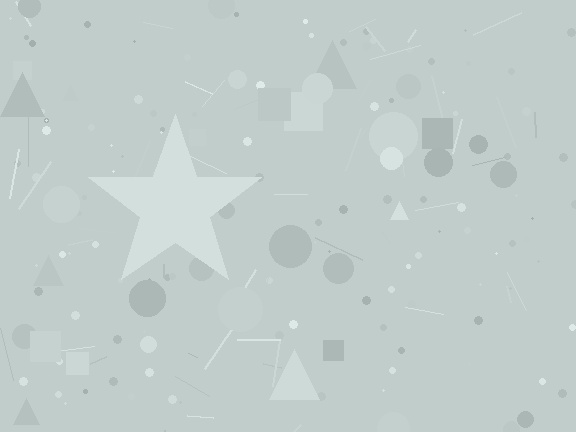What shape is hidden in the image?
A star is hidden in the image.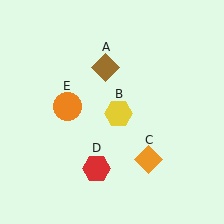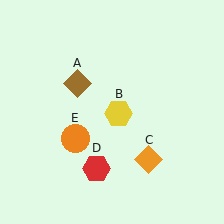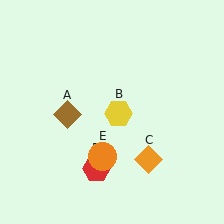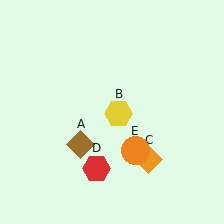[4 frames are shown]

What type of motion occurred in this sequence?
The brown diamond (object A), orange circle (object E) rotated counterclockwise around the center of the scene.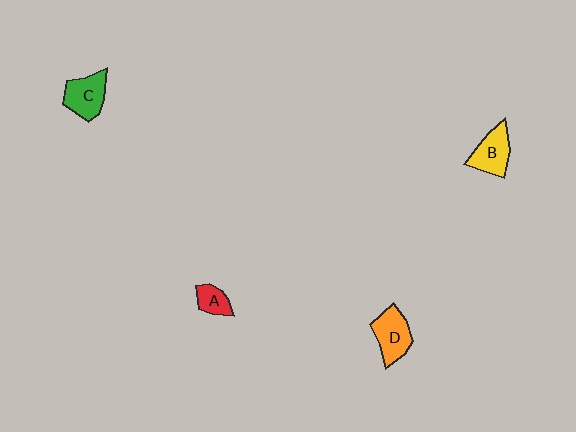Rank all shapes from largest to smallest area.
From largest to smallest: D (orange), C (green), B (yellow), A (red).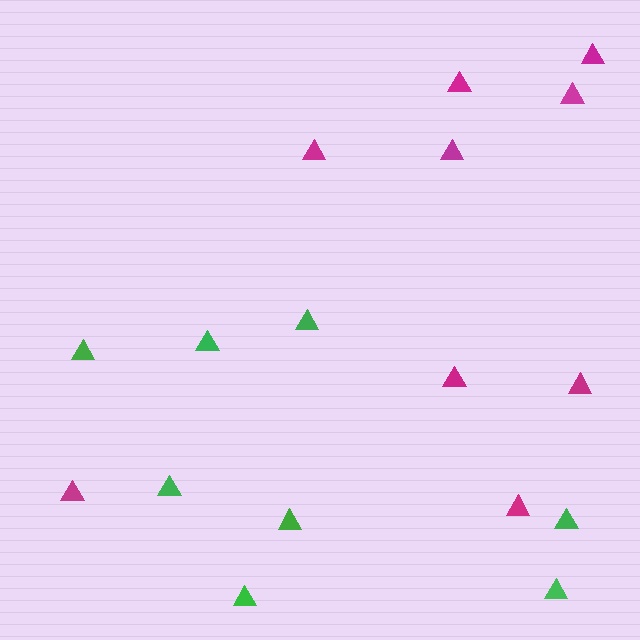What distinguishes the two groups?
There are 2 groups: one group of magenta triangles (9) and one group of green triangles (8).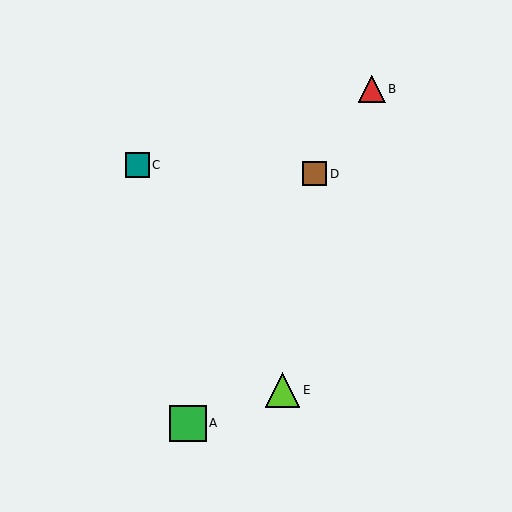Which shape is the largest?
The green square (labeled A) is the largest.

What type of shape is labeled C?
Shape C is a teal square.